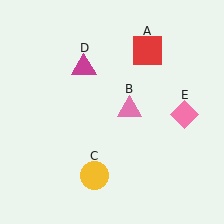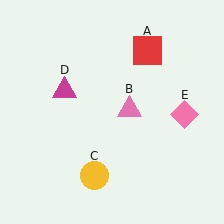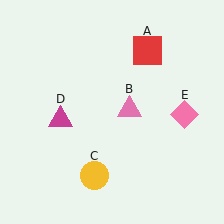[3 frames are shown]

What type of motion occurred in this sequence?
The magenta triangle (object D) rotated counterclockwise around the center of the scene.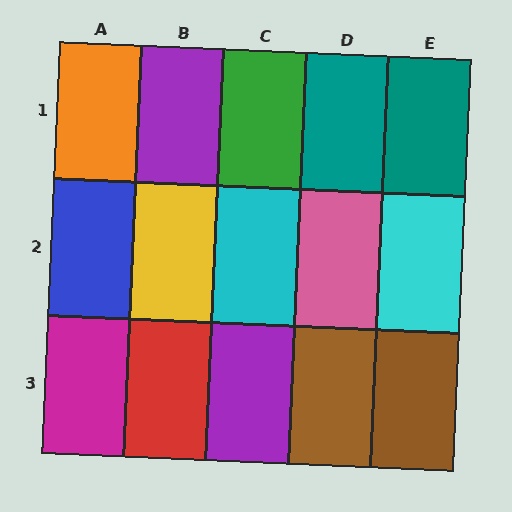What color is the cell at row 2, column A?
Blue.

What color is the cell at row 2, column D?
Pink.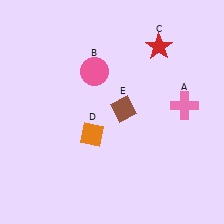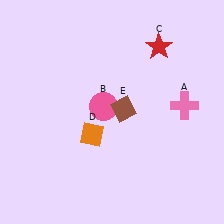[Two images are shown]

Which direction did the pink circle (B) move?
The pink circle (B) moved down.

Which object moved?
The pink circle (B) moved down.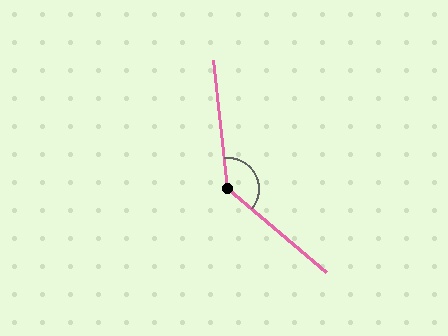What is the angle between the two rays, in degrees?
Approximately 137 degrees.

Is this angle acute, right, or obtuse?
It is obtuse.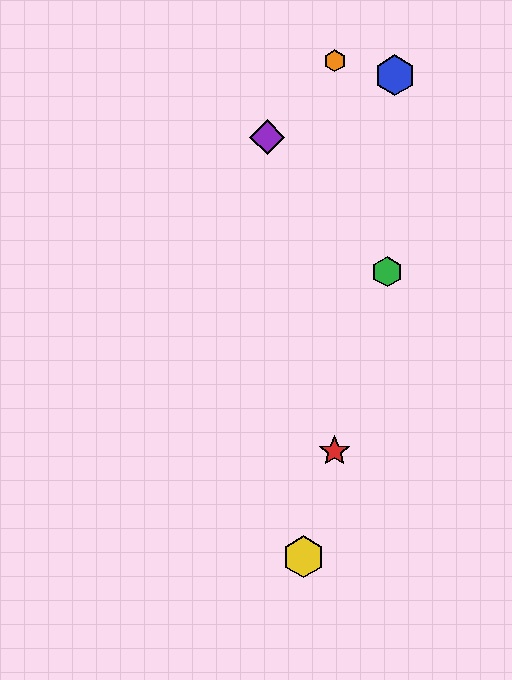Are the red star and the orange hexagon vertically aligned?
Yes, both are at x≈335.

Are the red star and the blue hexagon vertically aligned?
No, the red star is at x≈335 and the blue hexagon is at x≈395.